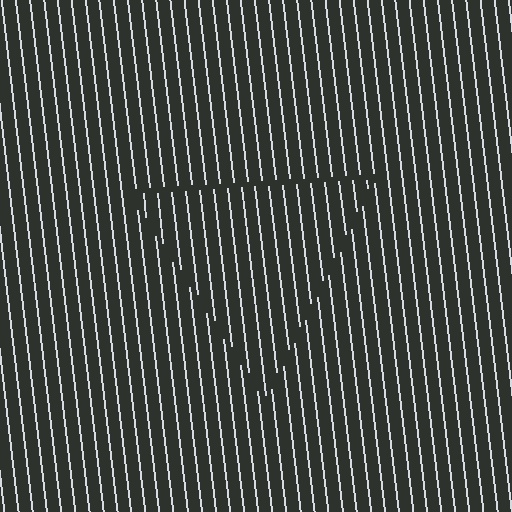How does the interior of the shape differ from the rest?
The interior of the shape contains the same grating, shifted by half a period — the contour is defined by the phase discontinuity where line-ends from the inner and outer gratings abut.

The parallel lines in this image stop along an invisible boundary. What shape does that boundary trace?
An illusory triangle. The interior of the shape contains the same grating, shifted by half a period — the contour is defined by the phase discontinuity where line-ends from the inner and outer gratings abut.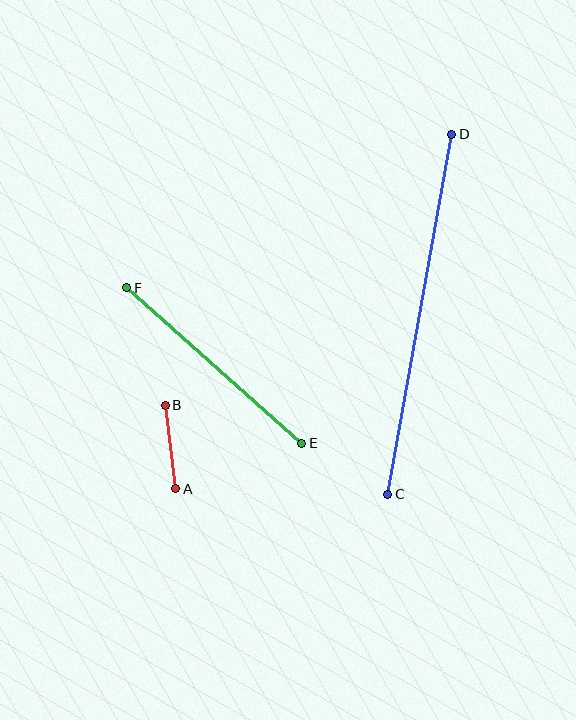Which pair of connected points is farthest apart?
Points C and D are farthest apart.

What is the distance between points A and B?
The distance is approximately 84 pixels.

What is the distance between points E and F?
The distance is approximately 234 pixels.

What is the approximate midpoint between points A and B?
The midpoint is at approximately (171, 447) pixels.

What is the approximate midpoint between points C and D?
The midpoint is at approximately (420, 314) pixels.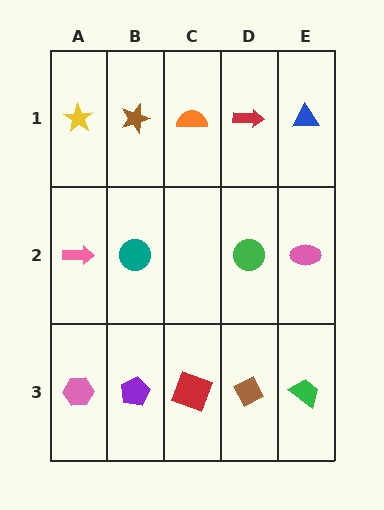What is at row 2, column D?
A green circle.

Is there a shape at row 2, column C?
No, that cell is empty.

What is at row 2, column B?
A teal circle.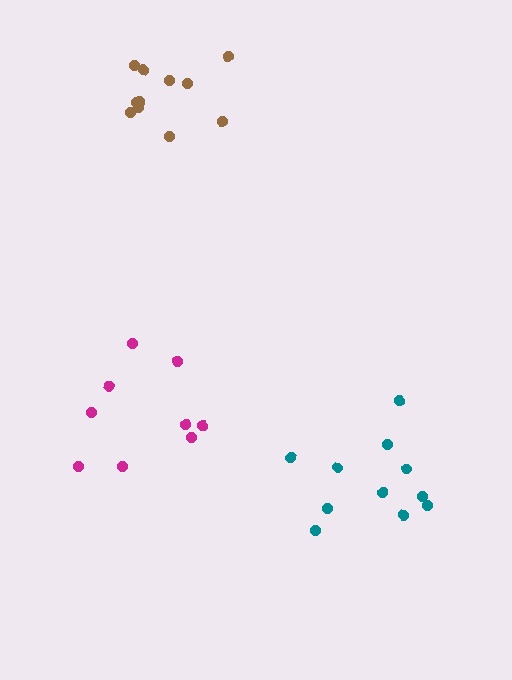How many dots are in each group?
Group 1: 9 dots, Group 2: 11 dots, Group 3: 11 dots (31 total).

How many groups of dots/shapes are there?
There are 3 groups.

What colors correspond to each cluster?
The clusters are colored: magenta, brown, teal.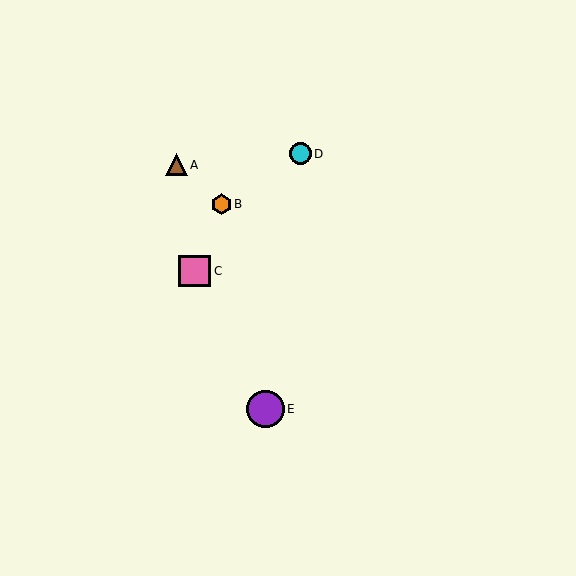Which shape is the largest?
The purple circle (labeled E) is the largest.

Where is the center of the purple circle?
The center of the purple circle is at (266, 409).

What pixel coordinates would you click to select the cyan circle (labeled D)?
Click at (300, 154) to select the cyan circle D.